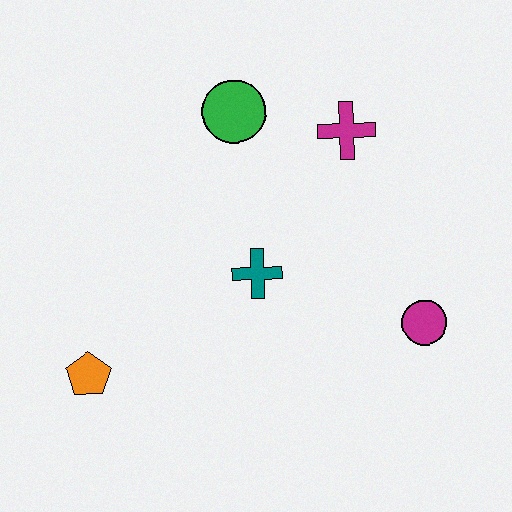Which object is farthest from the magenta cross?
The orange pentagon is farthest from the magenta cross.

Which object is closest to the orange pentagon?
The teal cross is closest to the orange pentagon.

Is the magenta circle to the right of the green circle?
Yes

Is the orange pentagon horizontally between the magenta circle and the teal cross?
No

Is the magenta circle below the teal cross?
Yes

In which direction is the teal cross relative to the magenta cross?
The teal cross is below the magenta cross.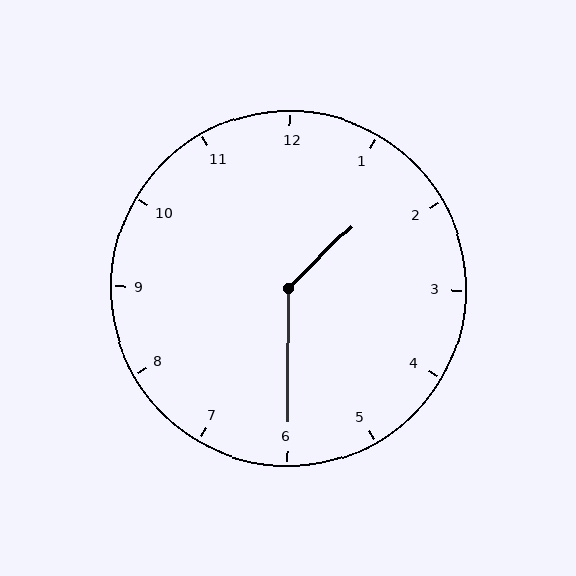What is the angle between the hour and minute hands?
Approximately 135 degrees.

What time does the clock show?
1:30.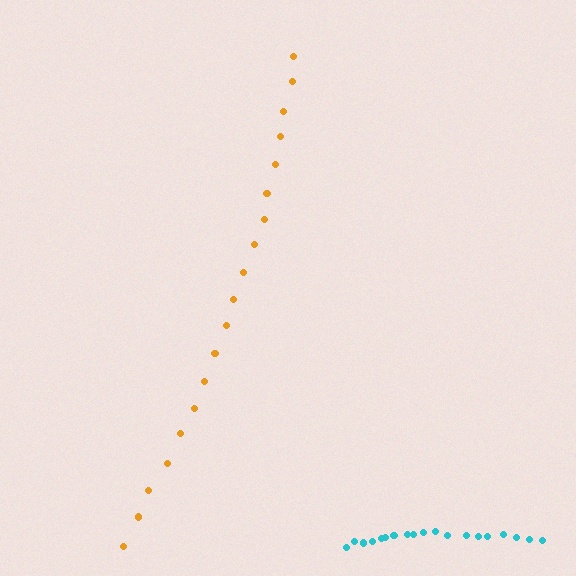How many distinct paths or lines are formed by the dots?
There are 2 distinct paths.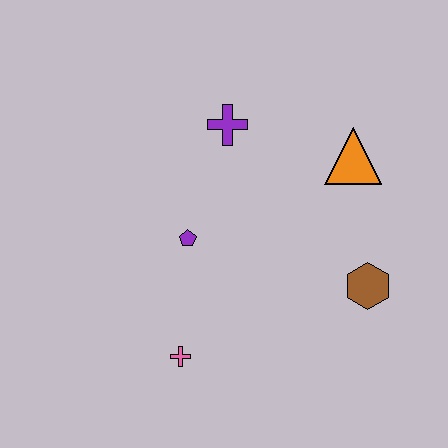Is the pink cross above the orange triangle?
No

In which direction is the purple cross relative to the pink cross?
The purple cross is above the pink cross.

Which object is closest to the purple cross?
The purple pentagon is closest to the purple cross.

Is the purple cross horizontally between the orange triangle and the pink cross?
Yes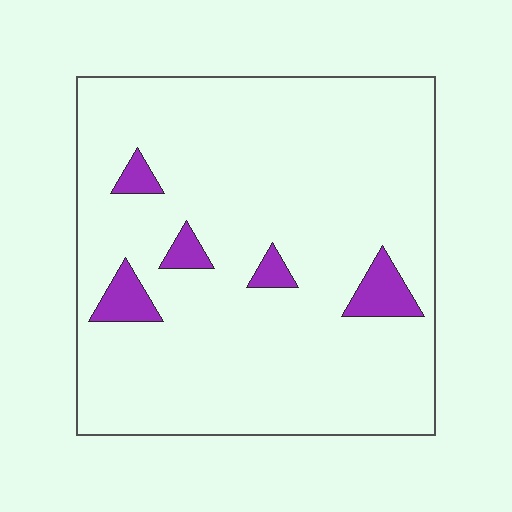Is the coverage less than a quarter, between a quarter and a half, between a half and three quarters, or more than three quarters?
Less than a quarter.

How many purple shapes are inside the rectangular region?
5.